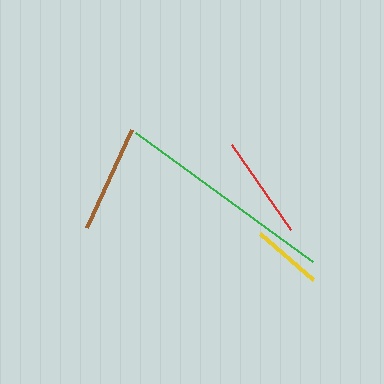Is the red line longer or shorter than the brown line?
The brown line is longer than the red line.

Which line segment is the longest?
The green line is the longest at approximately 219 pixels.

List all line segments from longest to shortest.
From longest to shortest: green, brown, red, yellow.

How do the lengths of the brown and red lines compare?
The brown and red lines are approximately the same length.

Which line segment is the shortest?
The yellow line is the shortest at approximately 70 pixels.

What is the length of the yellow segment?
The yellow segment is approximately 70 pixels long.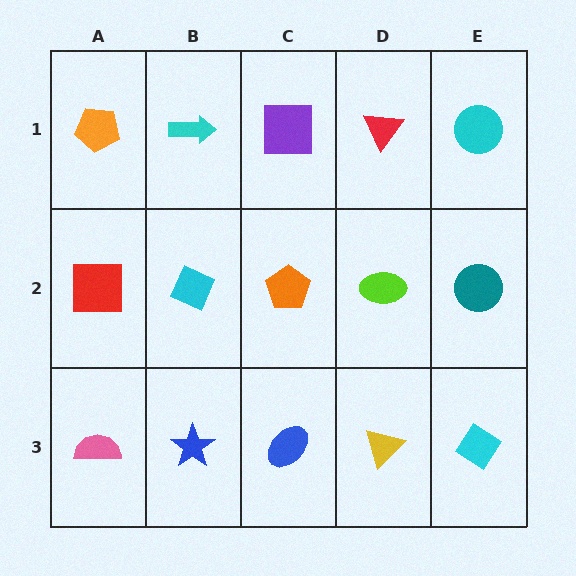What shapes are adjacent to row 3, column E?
A teal circle (row 2, column E), a yellow triangle (row 3, column D).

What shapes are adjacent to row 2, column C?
A purple square (row 1, column C), a blue ellipse (row 3, column C), a cyan diamond (row 2, column B), a lime ellipse (row 2, column D).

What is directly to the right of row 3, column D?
A cyan diamond.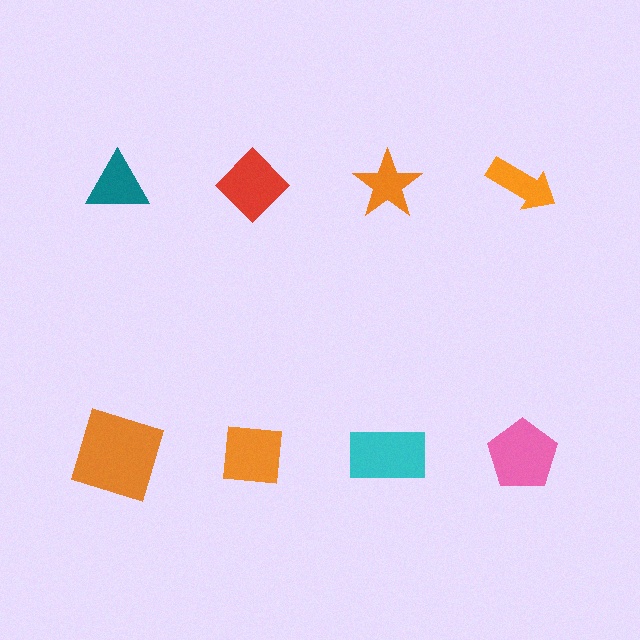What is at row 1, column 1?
A teal triangle.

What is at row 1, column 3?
An orange star.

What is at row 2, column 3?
A cyan rectangle.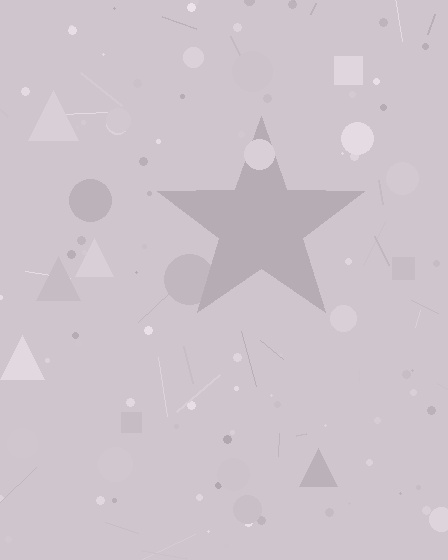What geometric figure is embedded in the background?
A star is embedded in the background.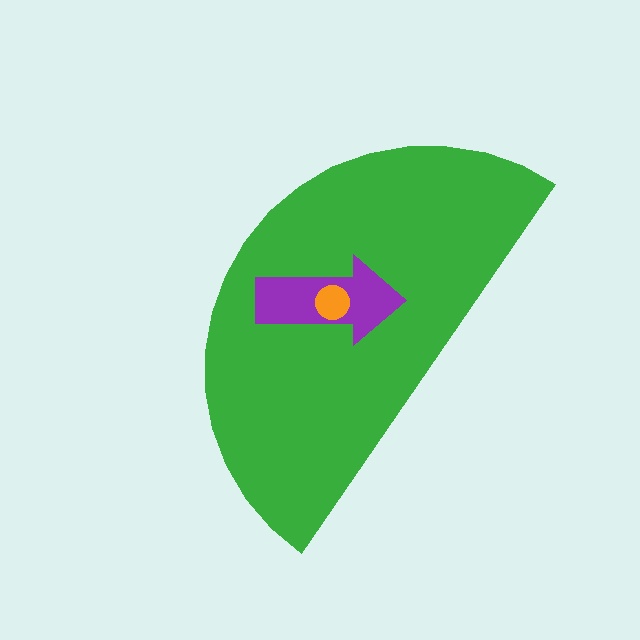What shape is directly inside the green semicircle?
The purple arrow.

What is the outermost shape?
The green semicircle.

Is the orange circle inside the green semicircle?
Yes.